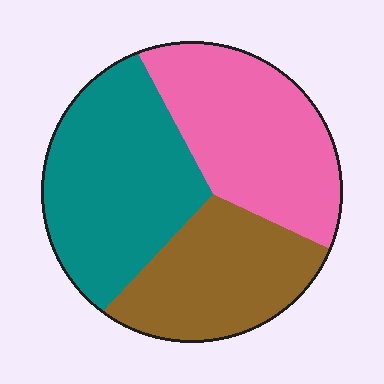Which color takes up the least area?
Brown, at roughly 30%.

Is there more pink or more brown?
Pink.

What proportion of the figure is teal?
Teal covers around 40% of the figure.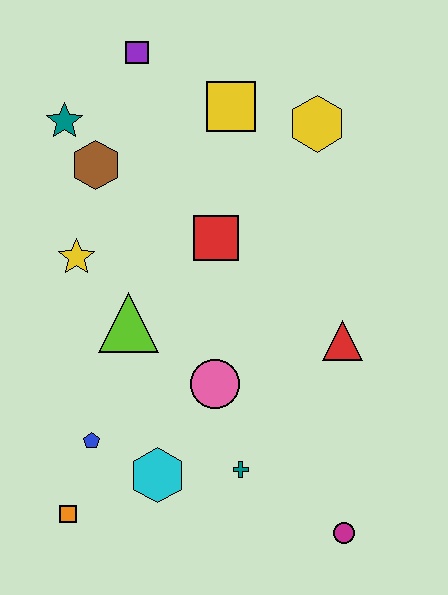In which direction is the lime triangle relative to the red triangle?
The lime triangle is to the left of the red triangle.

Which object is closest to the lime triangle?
The yellow star is closest to the lime triangle.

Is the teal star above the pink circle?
Yes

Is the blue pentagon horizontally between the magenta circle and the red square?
No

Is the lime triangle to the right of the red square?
No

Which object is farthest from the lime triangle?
The magenta circle is farthest from the lime triangle.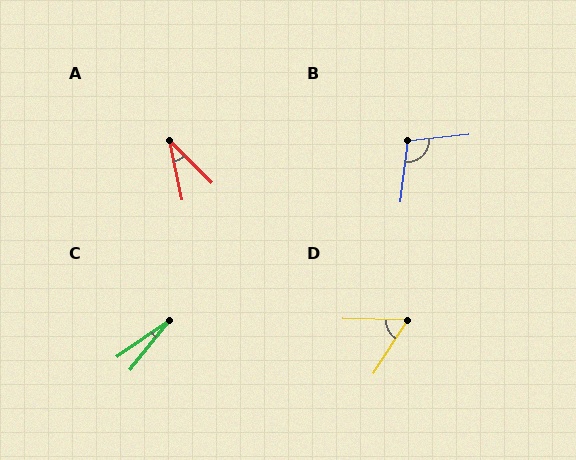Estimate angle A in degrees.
Approximately 33 degrees.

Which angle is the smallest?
C, at approximately 17 degrees.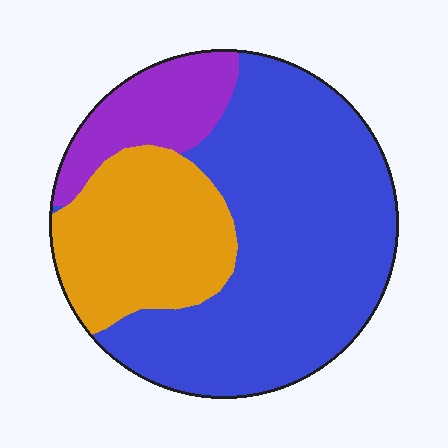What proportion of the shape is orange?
Orange covers 26% of the shape.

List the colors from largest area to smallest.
From largest to smallest: blue, orange, purple.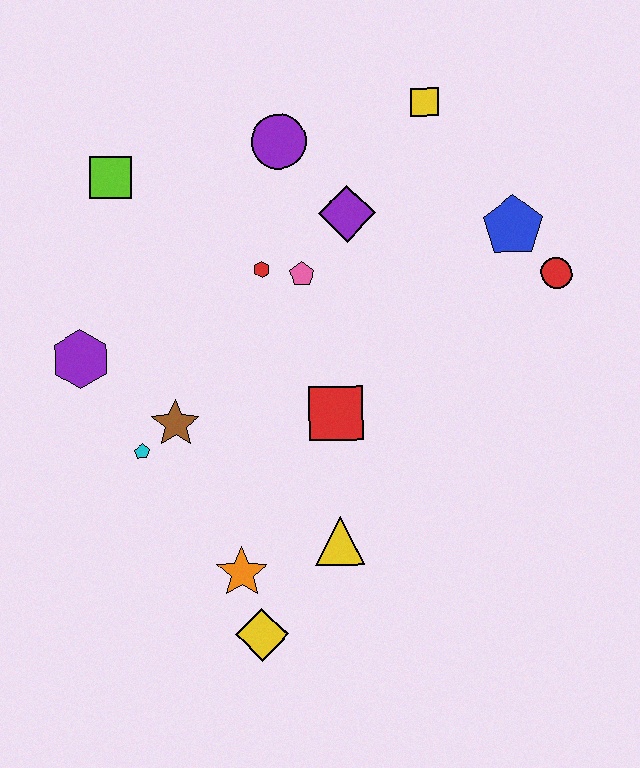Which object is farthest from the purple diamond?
The yellow diamond is farthest from the purple diamond.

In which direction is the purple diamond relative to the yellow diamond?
The purple diamond is above the yellow diamond.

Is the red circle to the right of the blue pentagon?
Yes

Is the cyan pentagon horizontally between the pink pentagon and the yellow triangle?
No